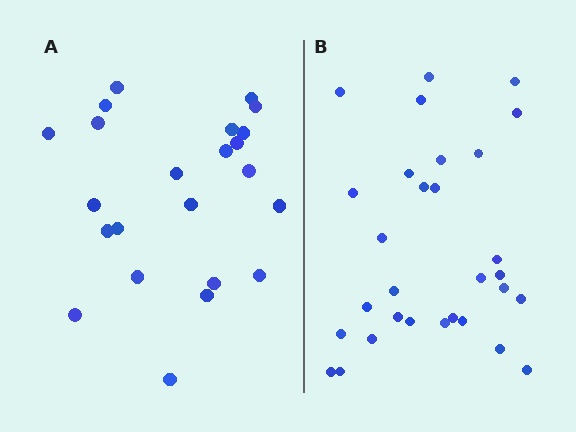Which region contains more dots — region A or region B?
Region B (the right region) has more dots.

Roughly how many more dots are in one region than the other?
Region B has roughly 8 or so more dots than region A.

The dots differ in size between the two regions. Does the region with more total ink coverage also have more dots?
No. Region A has more total ink coverage because its dots are larger, but region B actually contains more individual dots. Total area can be misleading — the number of items is what matters here.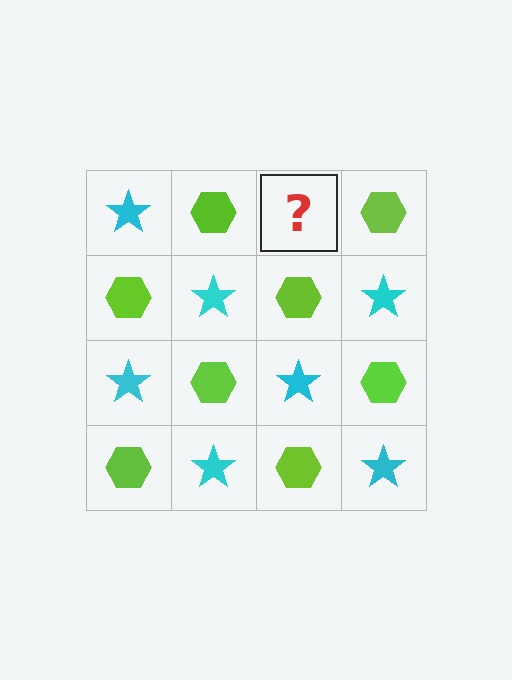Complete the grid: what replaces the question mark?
The question mark should be replaced with a cyan star.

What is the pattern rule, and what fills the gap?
The rule is that it alternates cyan star and lime hexagon in a checkerboard pattern. The gap should be filled with a cyan star.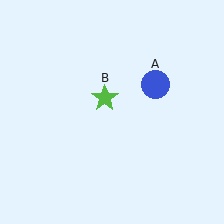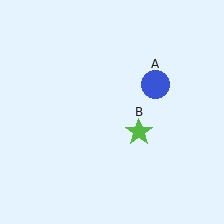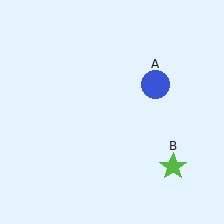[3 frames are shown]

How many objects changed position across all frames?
1 object changed position: lime star (object B).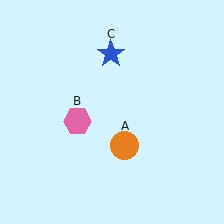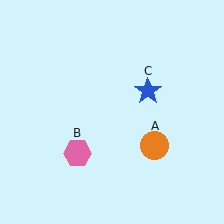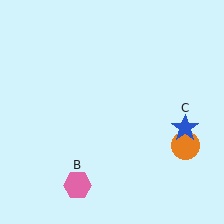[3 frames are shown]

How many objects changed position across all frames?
3 objects changed position: orange circle (object A), pink hexagon (object B), blue star (object C).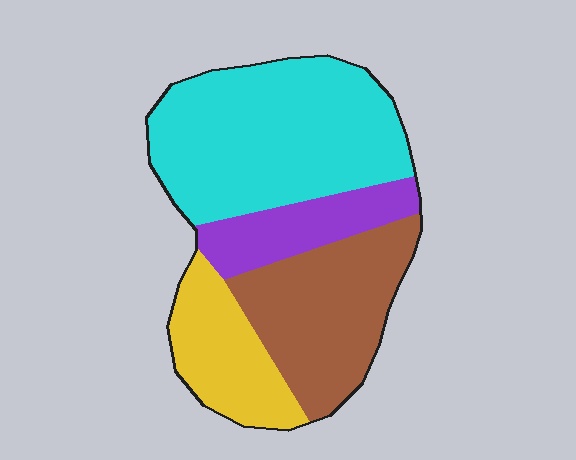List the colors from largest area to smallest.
From largest to smallest: cyan, brown, yellow, purple.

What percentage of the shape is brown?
Brown takes up about one quarter (1/4) of the shape.